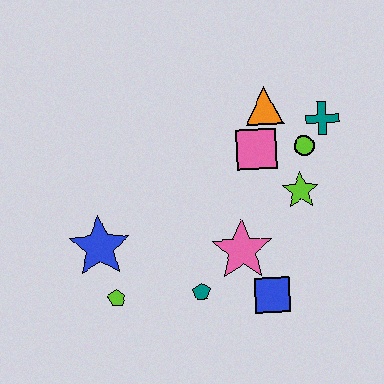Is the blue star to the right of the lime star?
No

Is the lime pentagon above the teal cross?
No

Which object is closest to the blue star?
The lime pentagon is closest to the blue star.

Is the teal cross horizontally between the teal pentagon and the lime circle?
No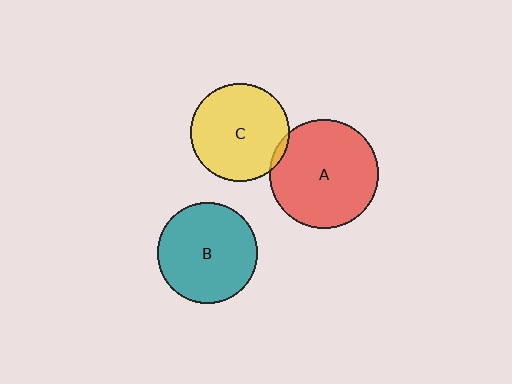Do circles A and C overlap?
Yes.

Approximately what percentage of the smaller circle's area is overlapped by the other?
Approximately 5%.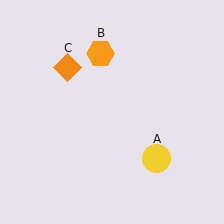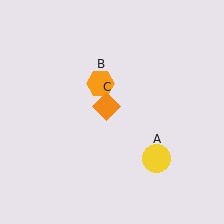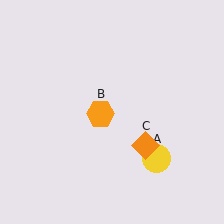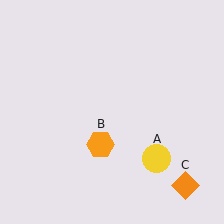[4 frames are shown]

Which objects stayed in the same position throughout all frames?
Yellow circle (object A) remained stationary.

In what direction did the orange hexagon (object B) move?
The orange hexagon (object B) moved down.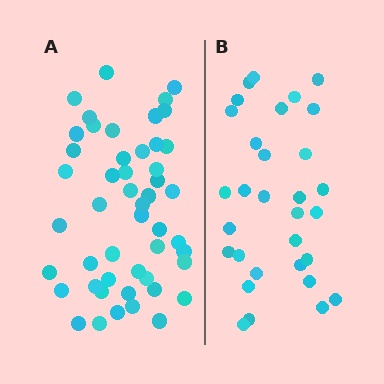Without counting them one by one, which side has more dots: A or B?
Region A (the left region) has more dots.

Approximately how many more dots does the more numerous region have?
Region A has approximately 20 more dots than region B.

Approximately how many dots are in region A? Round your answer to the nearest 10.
About 50 dots. (The exact count is 49, which rounds to 50.)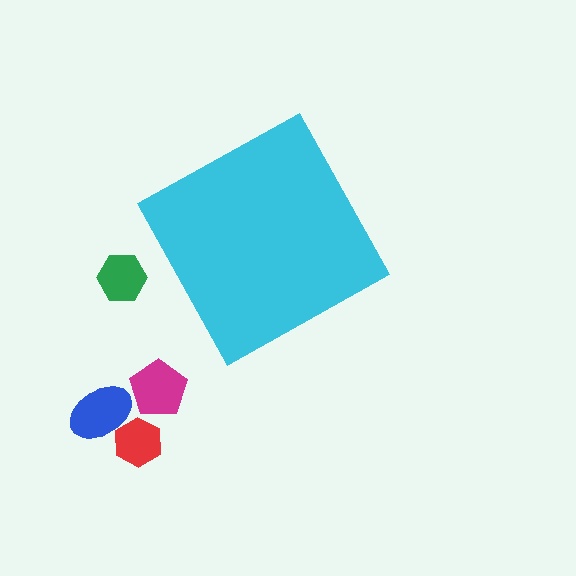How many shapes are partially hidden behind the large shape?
0 shapes are partially hidden.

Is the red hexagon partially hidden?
No, the red hexagon is fully visible.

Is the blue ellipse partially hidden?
No, the blue ellipse is fully visible.